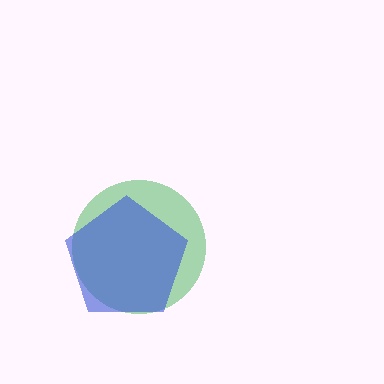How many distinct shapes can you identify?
There are 2 distinct shapes: a green circle, a blue pentagon.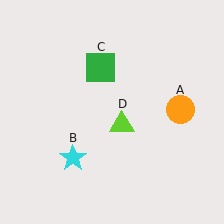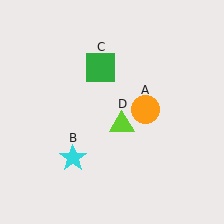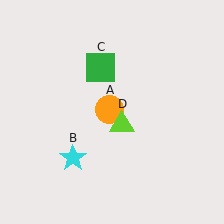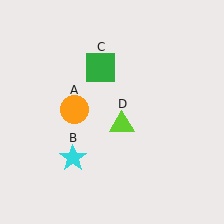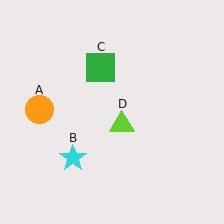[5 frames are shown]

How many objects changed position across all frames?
1 object changed position: orange circle (object A).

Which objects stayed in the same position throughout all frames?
Cyan star (object B) and green square (object C) and lime triangle (object D) remained stationary.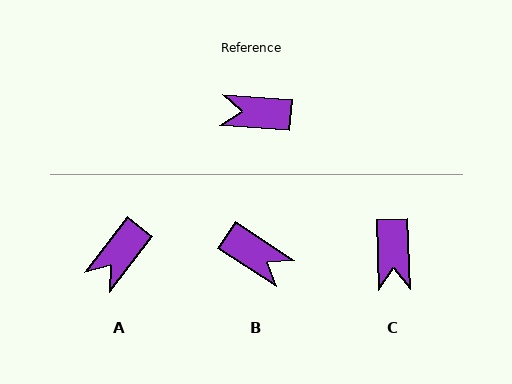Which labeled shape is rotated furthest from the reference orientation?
B, about 151 degrees away.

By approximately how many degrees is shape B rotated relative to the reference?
Approximately 151 degrees counter-clockwise.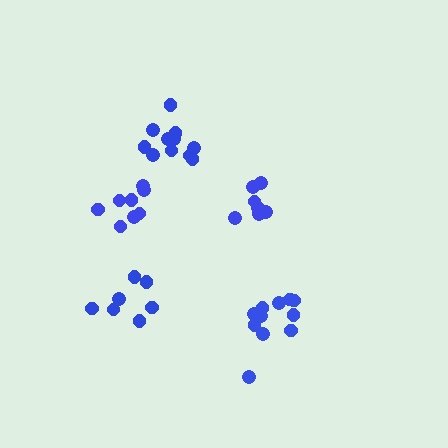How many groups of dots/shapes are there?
There are 5 groups.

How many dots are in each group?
Group 1: 7 dots, Group 2: 8 dots, Group 3: 11 dots, Group 4: 11 dots, Group 5: 7 dots (44 total).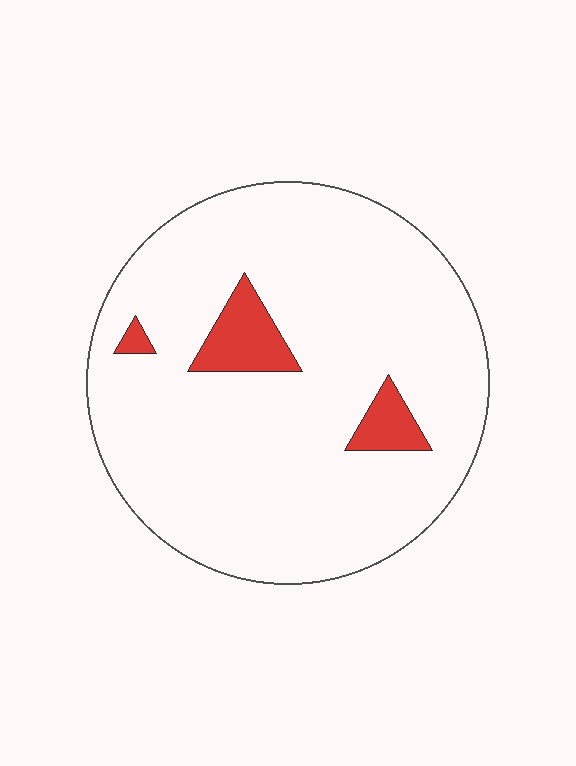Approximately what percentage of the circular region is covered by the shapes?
Approximately 10%.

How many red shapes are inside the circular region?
3.